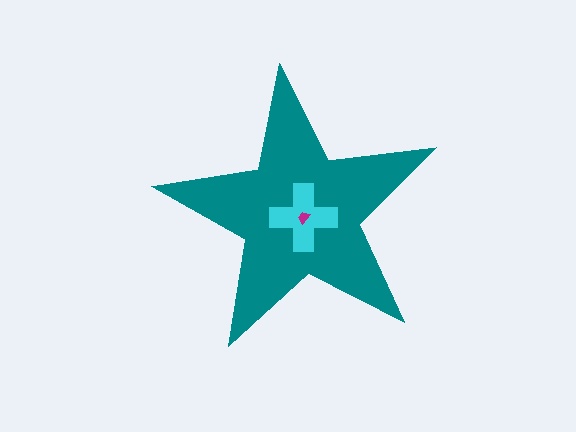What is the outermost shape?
The teal star.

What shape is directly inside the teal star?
The cyan cross.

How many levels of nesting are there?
3.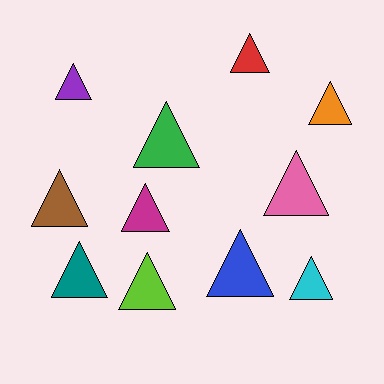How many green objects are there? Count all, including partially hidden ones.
There is 1 green object.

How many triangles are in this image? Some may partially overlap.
There are 11 triangles.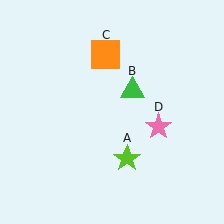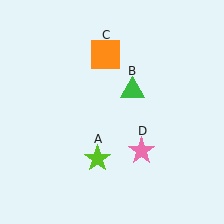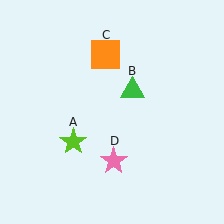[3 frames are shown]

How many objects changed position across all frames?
2 objects changed position: lime star (object A), pink star (object D).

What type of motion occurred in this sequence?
The lime star (object A), pink star (object D) rotated clockwise around the center of the scene.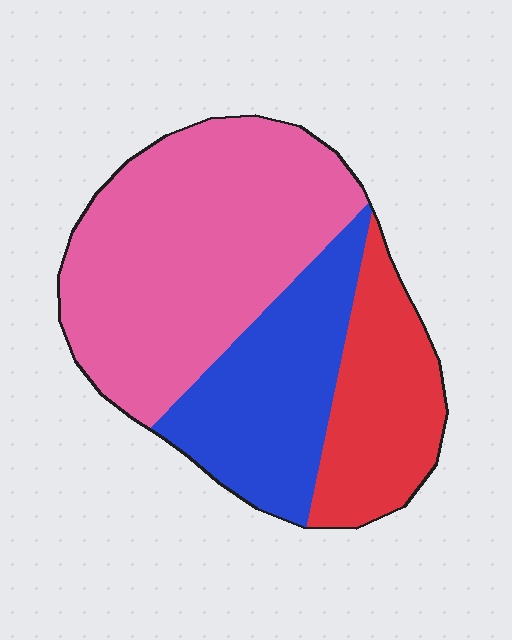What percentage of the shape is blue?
Blue takes up about one quarter (1/4) of the shape.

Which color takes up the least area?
Red, at roughly 20%.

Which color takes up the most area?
Pink, at roughly 50%.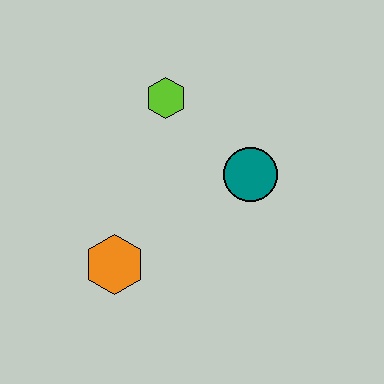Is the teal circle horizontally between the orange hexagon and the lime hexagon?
No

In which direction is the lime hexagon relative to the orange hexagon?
The lime hexagon is above the orange hexagon.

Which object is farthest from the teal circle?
The orange hexagon is farthest from the teal circle.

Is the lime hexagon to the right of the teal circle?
No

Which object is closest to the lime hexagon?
The teal circle is closest to the lime hexagon.